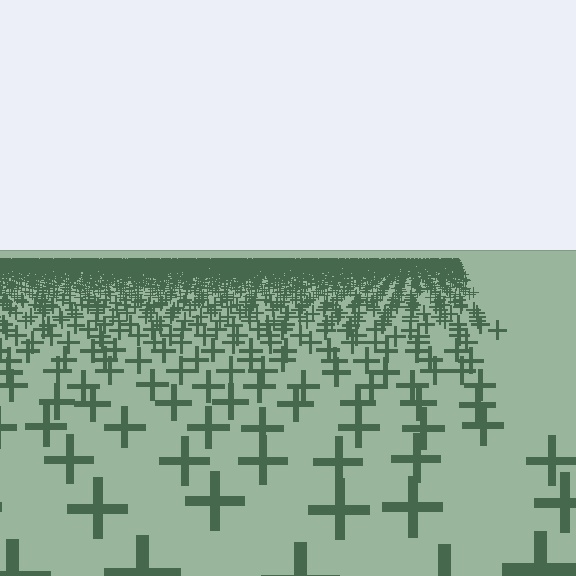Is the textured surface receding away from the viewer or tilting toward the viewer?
The surface is receding away from the viewer. Texture elements get smaller and denser toward the top.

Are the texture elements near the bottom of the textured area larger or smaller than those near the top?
Larger. Near the bottom, elements are closer to the viewer and appear at a bigger on-screen size.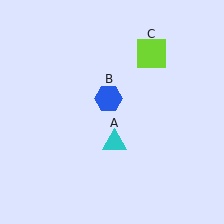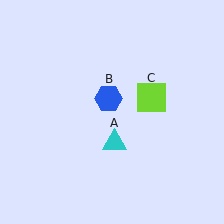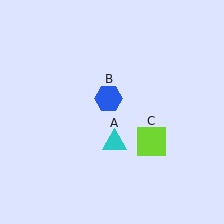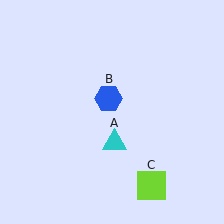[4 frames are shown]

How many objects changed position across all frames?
1 object changed position: lime square (object C).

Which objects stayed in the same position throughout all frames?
Cyan triangle (object A) and blue hexagon (object B) remained stationary.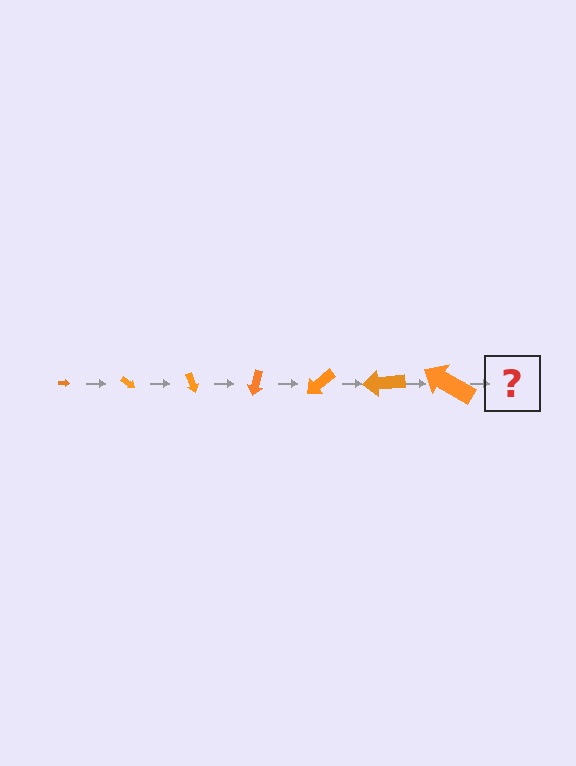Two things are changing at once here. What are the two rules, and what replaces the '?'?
The two rules are that the arrow grows larger each step and it rotates 35 degrees each step. The '?' should be an arrow, larger than the previous one and rotated 245 degrees from the start.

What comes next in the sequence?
The next element should be an arrow, larger than the previous one and rotated 245 degrees from the start.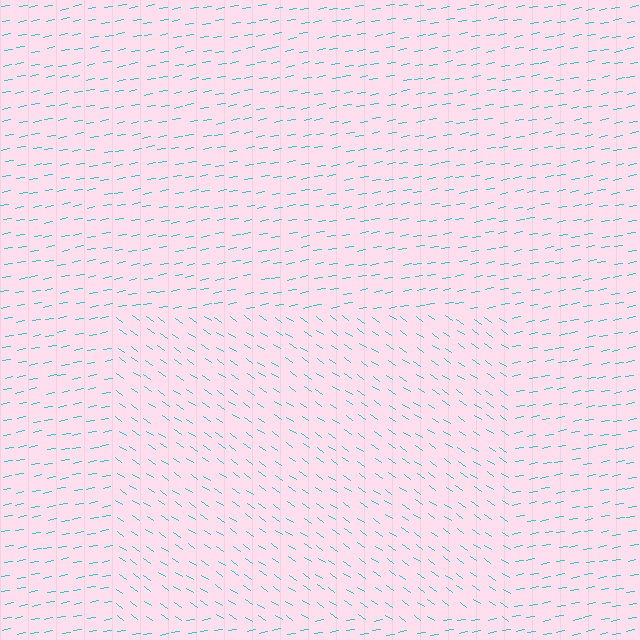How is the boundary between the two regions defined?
The boundary is defined purely by a change in line orientation (approximately 45 degrees difference). All lines are the same color and thickness.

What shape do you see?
I see a rectangle.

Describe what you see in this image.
The image is filled with small cyan line segments. A rectangle region in the image has lines oriented differently from the surrounding lines, creating a visible texture boundary.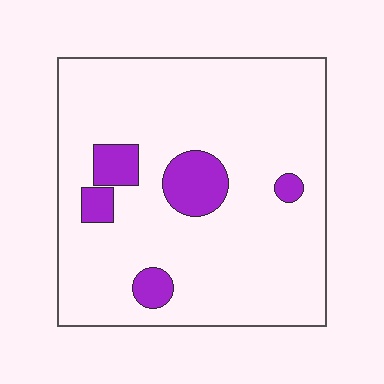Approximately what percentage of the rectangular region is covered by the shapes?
Approximately 10%.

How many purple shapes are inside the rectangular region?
5.